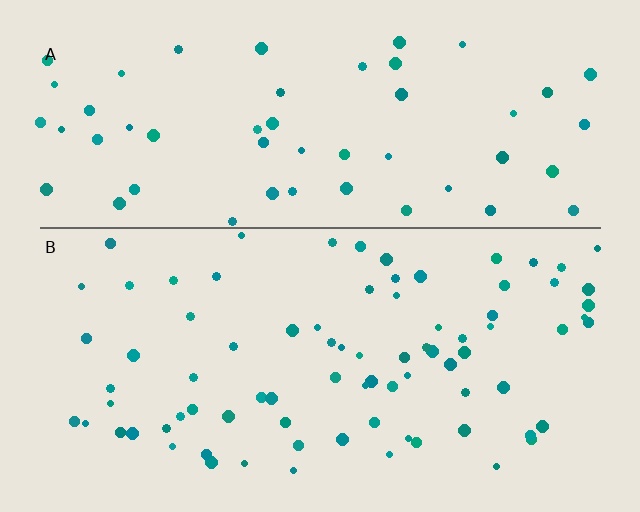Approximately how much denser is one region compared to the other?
Approximately 1.5× — region B over region A.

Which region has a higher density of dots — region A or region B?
B (the bottom).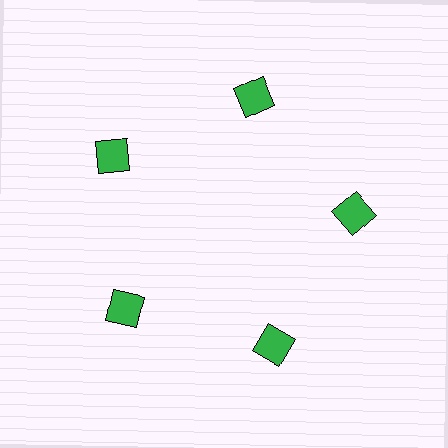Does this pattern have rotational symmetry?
Yes, this pattern has 5-fold rotational symmetry. It looks the same after rotating 72 degrees around the center.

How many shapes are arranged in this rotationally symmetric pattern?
There are 5 shapes, arranged in 5 groups of 1.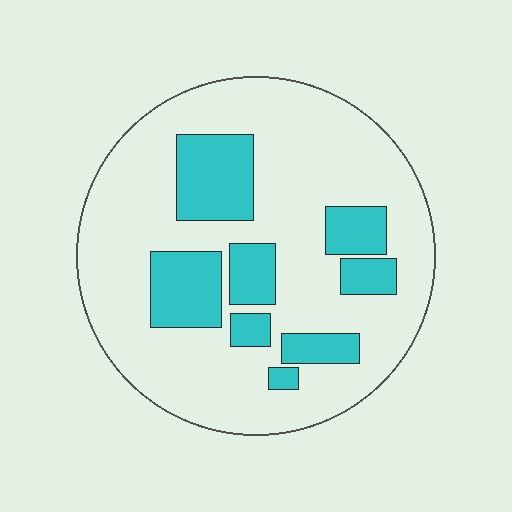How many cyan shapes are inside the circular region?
8.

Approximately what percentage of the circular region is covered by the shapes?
Approximately 25%.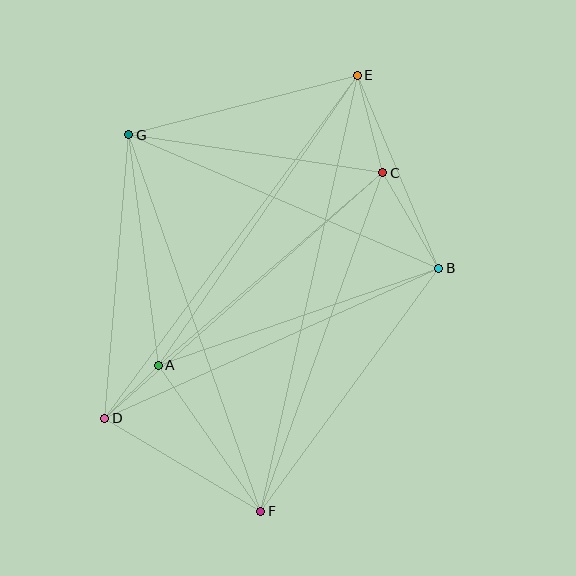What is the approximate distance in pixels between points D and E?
The distance between D and E is approximately 426 pixels.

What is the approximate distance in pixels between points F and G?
The distance between F and G is approximately 399 pixels.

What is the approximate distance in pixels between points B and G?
The distance between B and G is approximately 337 pixels.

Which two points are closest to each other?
Points A and D are closest to each other.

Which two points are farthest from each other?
Points E and F are farthest from each other.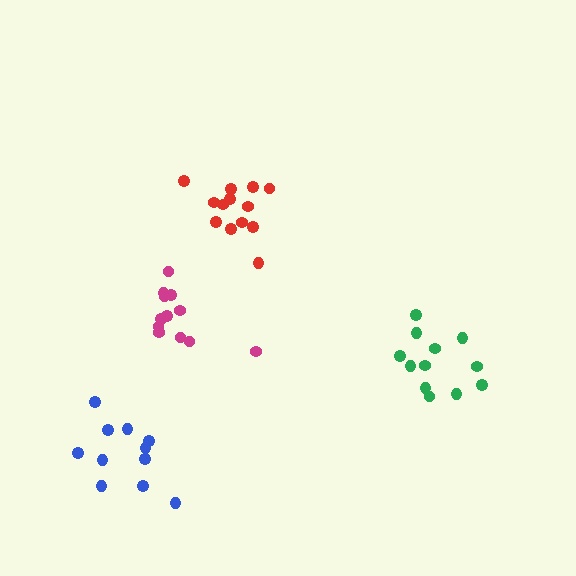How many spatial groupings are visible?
There are 4 spatial groupings.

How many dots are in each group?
Group 1: 12 dots, Group 2: 13 dots, Group 3: 12 dots, Group 4: 11 dots (48 total).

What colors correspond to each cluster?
The clusters are colored: magenta, red, green, blue.